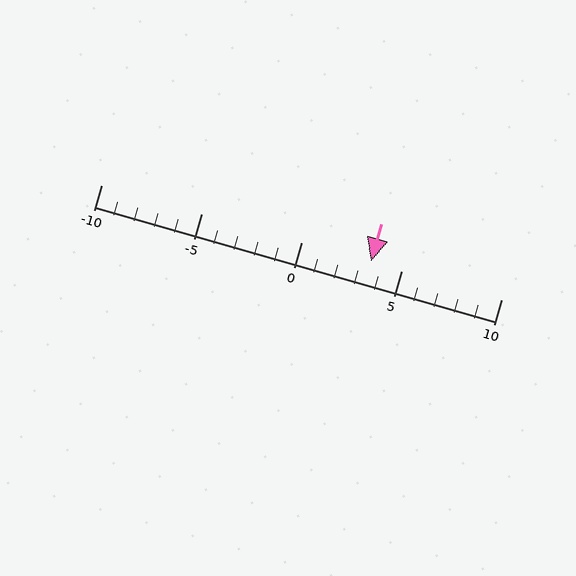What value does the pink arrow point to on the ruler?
The pink arrow points to approximately 4.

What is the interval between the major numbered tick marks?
The major tick marks are spaced 5 units apart.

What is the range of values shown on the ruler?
The ruler shows values from -10 to 10.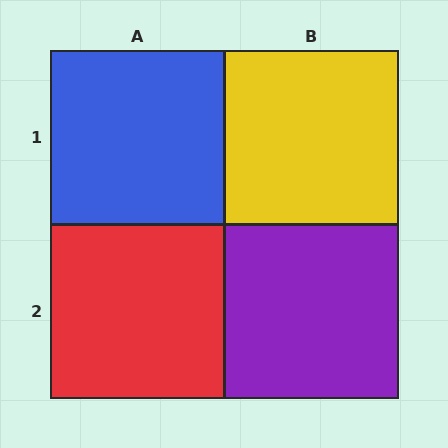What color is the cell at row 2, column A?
Red.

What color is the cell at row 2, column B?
Purple.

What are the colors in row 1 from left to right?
Blue, yellow.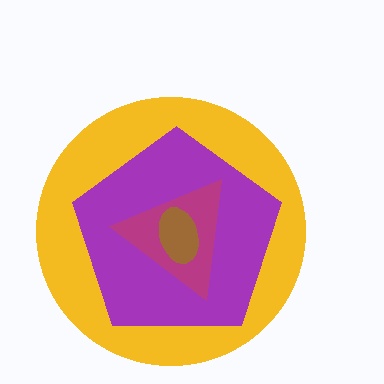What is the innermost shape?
The brown ellipse.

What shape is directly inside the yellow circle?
The purple pentagon.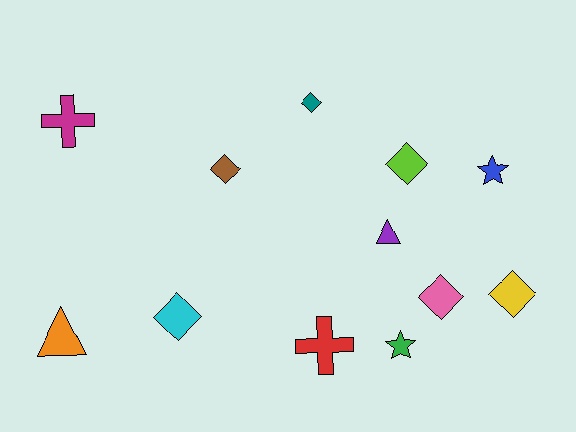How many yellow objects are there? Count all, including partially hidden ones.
There is 1 yellow object.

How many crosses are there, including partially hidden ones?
There are 2 crosses.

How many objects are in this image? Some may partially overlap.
There are 12 objects.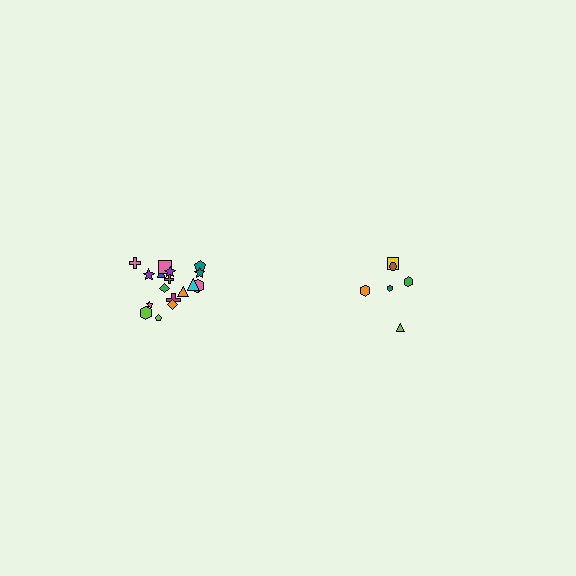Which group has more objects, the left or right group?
The left group.